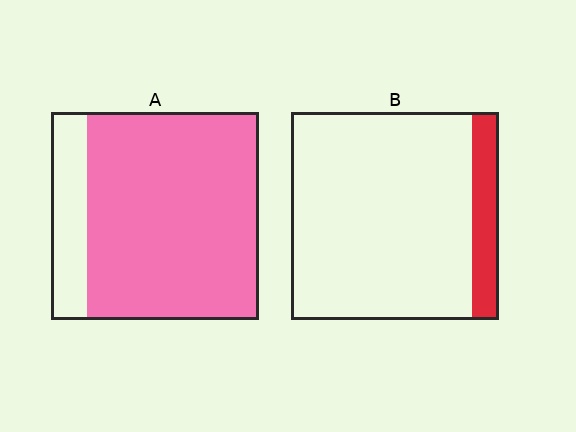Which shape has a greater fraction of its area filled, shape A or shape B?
Shape A.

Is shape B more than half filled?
No.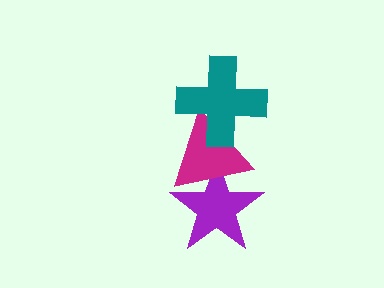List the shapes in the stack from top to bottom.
From top to bottom: the teal cross, the magenta triangle, the purple star.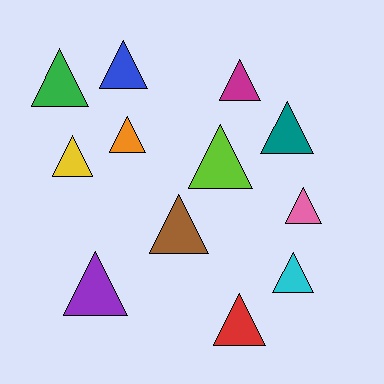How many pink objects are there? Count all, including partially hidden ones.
There is 1 pink object.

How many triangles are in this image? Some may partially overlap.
There are 12 triangles.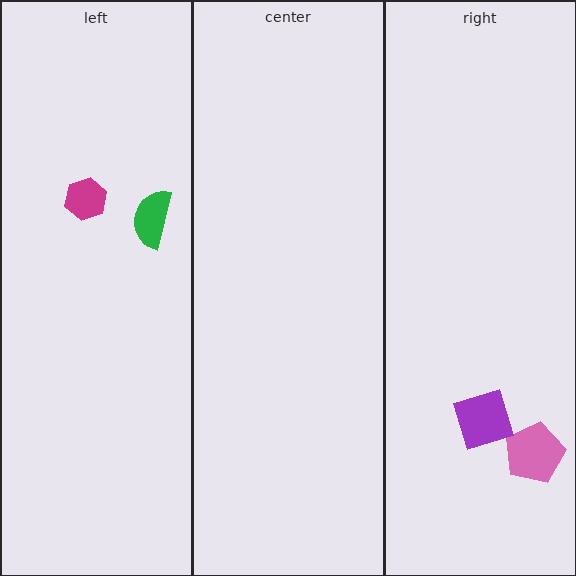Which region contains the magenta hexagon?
The left region.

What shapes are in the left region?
The magenta hexagon, the green semicircle.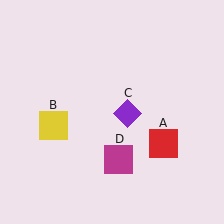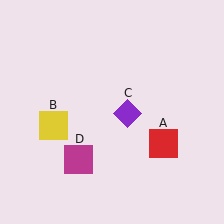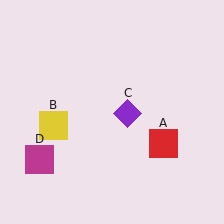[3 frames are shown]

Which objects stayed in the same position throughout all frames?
Red square (object A) and yellow square (object B) and purple diamond (object C) remained stationary.